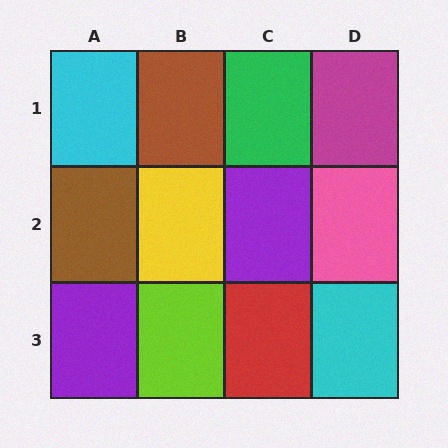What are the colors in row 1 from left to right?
Cyan, brown, green, magenta.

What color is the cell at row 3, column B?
Lime.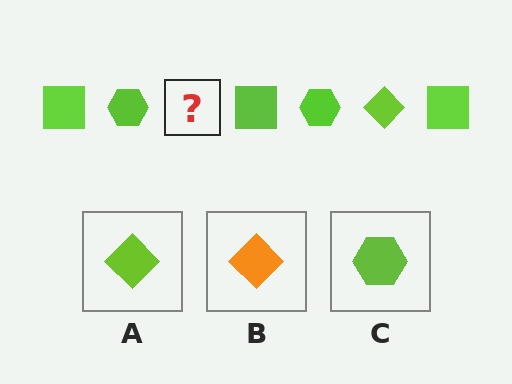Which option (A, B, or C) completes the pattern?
A.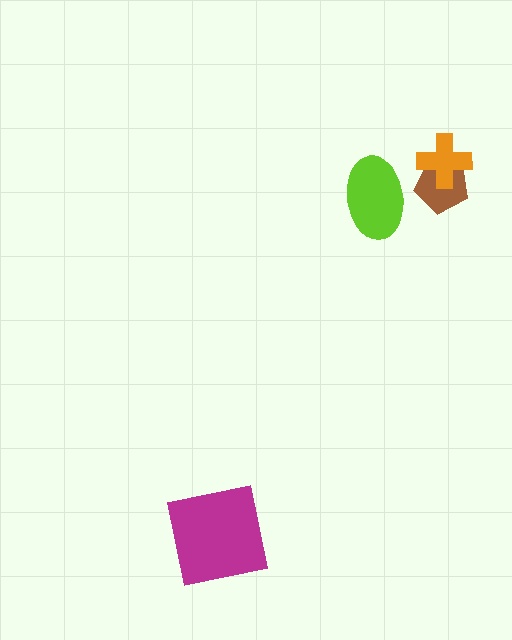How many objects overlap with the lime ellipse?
0 objects overlap with the lime ellipse.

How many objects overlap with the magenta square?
0 objects overlap with the magenta square.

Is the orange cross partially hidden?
No, no other shape covers it.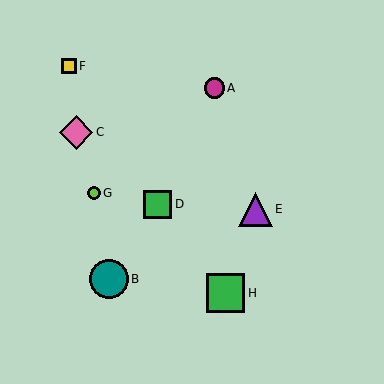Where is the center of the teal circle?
The center of the teal circle is at (109, 279).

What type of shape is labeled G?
Shape G is a lime circle.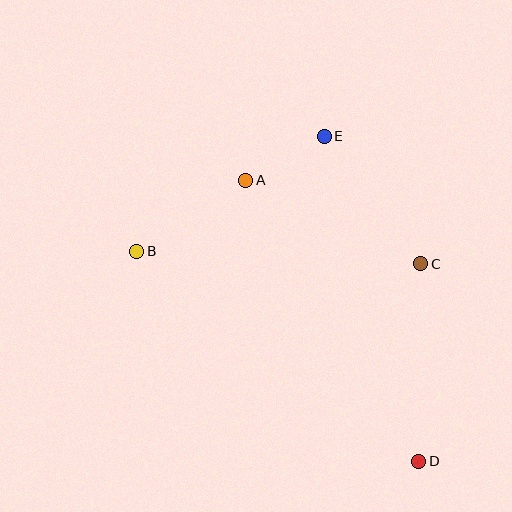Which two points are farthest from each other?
Points B and D are farthest from each other.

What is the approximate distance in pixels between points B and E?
The distance between B and E is approximately 220 pixels.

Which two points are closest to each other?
Points A and E are closest to each other.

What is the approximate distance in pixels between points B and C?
The distance between B and C is approximately 284 pixels.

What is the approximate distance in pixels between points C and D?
The distance between C and D is approximately 198 pixels.